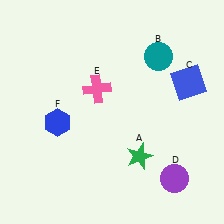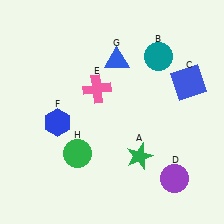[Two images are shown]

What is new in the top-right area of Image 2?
A blue triangle (G) was added in the top-right area of Image 2.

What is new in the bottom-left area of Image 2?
A green circle (H) was added in the bottom-left area of Image 2.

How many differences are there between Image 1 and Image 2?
There are 2 differences between the two images.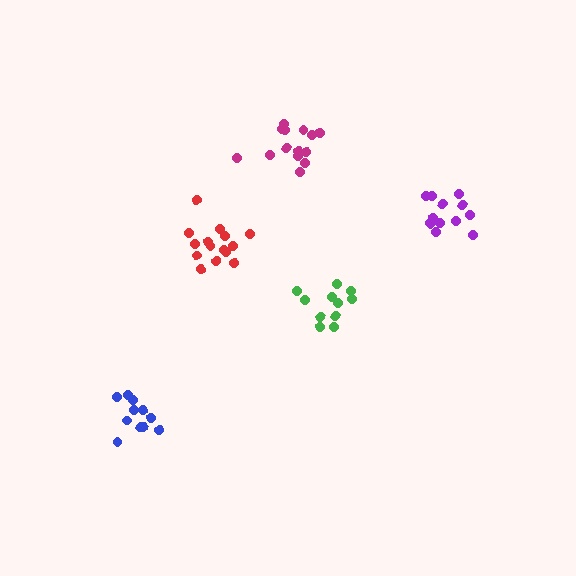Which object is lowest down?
The blue cluster is bottommost.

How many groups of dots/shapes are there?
There are 5 groups.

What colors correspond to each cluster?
The clusters are colored: red, purple, blue, green, magenta.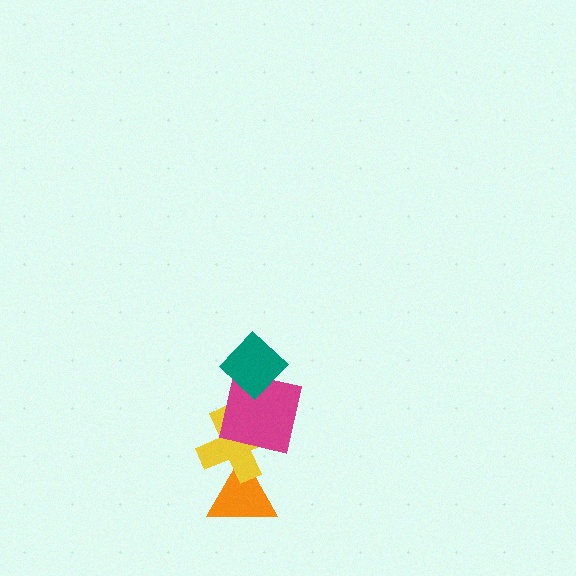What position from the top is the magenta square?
The magenta square is 2nd from the top.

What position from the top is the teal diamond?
The teal diamond is 1st from the top.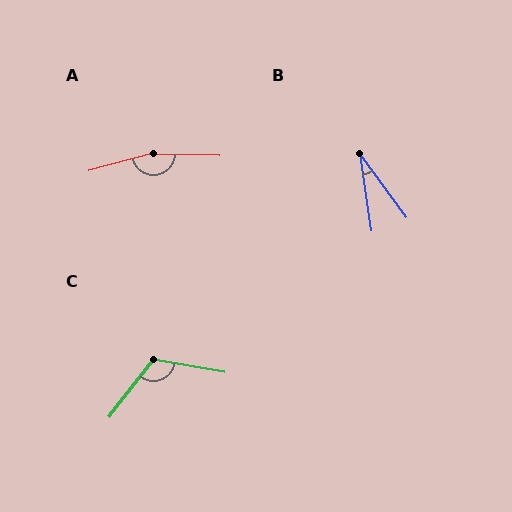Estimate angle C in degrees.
Approximately 118 degrees.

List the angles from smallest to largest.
B (28°), C (118°), A (163°).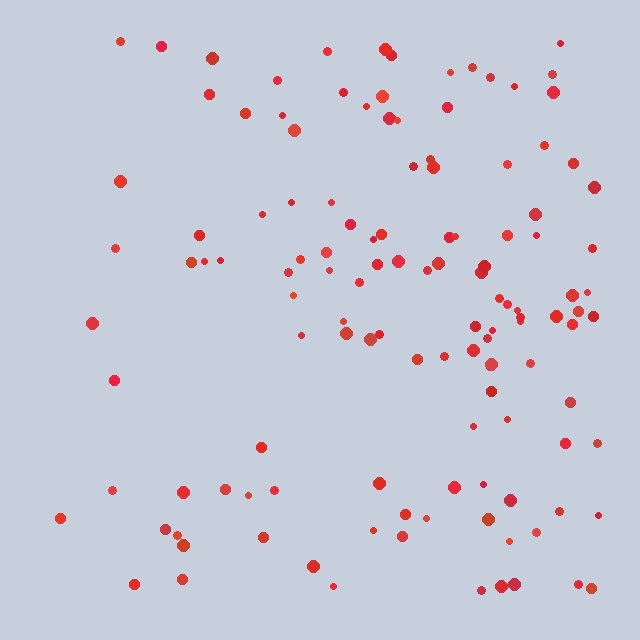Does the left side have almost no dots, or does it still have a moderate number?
Still a moderate number, just noticeably fewer than the right.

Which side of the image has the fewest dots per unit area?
The left.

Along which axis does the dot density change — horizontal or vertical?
Horizontal.